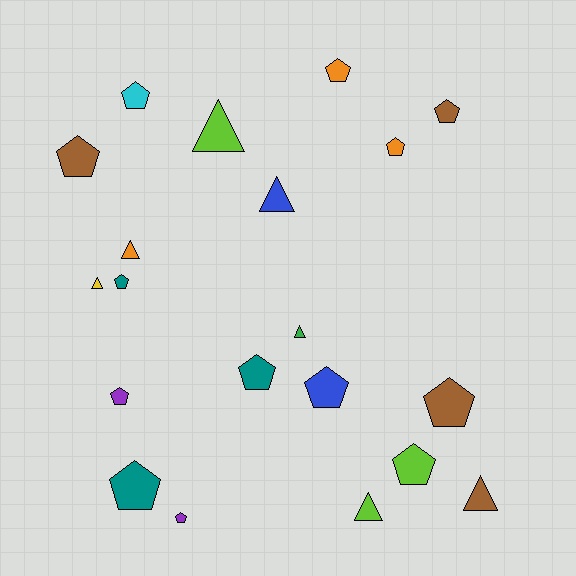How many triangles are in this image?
There are 7 triangles.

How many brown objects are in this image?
There are 4 brown objects.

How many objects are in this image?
There are 20 objects.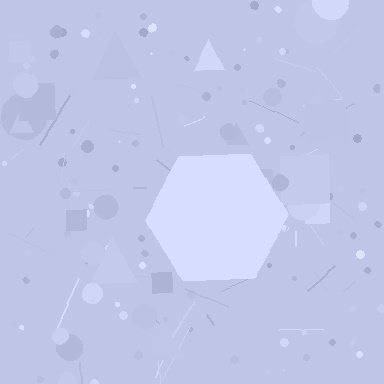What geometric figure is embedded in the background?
A hexagon is embedded in the background.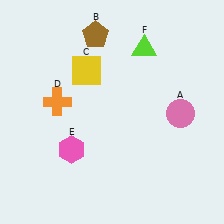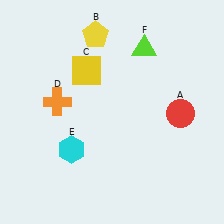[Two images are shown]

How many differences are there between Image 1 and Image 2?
There are 3 differences between the two images.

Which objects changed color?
A changed from pink to red. B changed from brown to yellow. E changed from pink to cyan.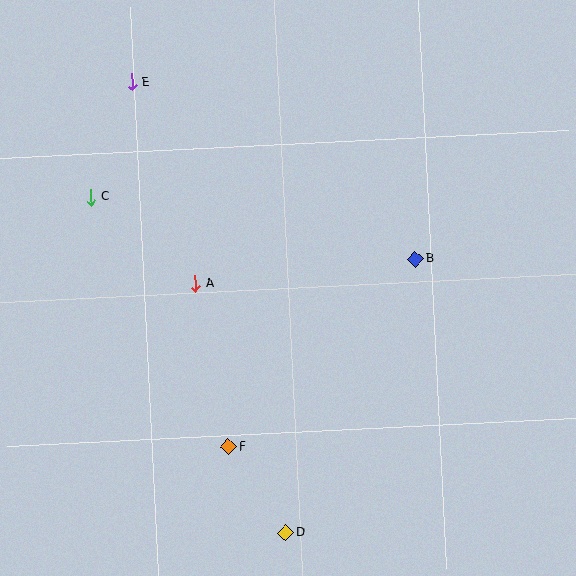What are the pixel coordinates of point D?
Point D is at (286, 533).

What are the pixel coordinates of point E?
Point E is at (132, 82).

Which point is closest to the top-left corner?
Point E is closest to the top-left corner.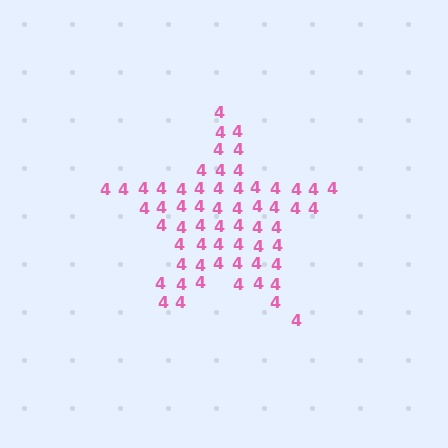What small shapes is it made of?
It is made of small digit 4's.